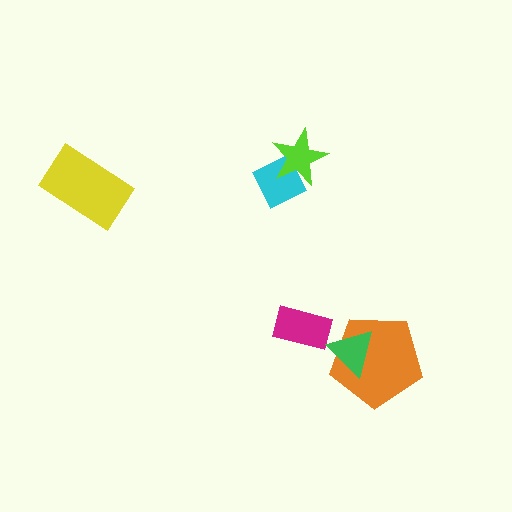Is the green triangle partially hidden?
No, no other shape covers it.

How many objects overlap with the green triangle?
1 object overlaps with the green triangle.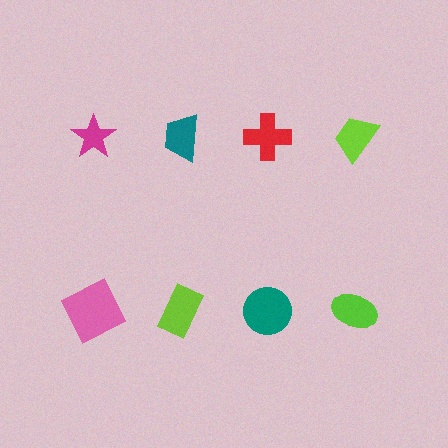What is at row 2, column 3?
A teal circle.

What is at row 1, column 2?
A teal trapezoid.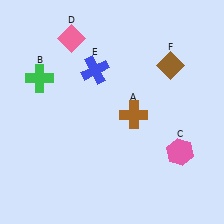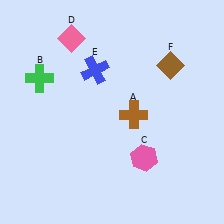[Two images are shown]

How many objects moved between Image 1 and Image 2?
1 object moved between the two images.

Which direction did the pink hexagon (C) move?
The pink hexagon (C) moved left.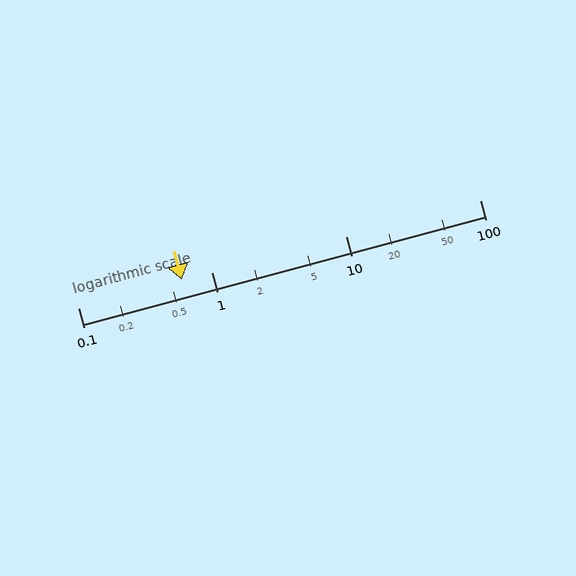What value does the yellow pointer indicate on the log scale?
The pointer indicates approximately 0.6.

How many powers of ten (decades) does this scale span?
The scale spans 3 decades, from 0.1 to 100.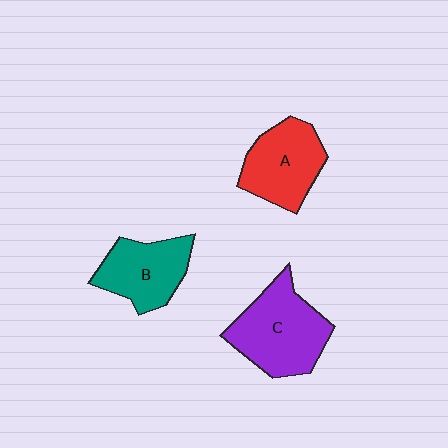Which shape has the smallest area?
Shape B (teal).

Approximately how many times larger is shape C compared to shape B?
Approximately 1.3 times.